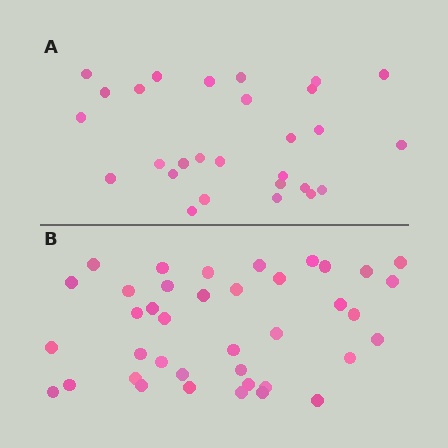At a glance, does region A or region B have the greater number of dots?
Region B (the bottom region) has more dots.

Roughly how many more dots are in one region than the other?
Region B has roughly 12 or so more dots than region A.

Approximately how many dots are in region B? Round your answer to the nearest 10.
About 40 dots. (The exact count is 39, which rounds to 40.)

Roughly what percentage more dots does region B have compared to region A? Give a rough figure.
About 40% more.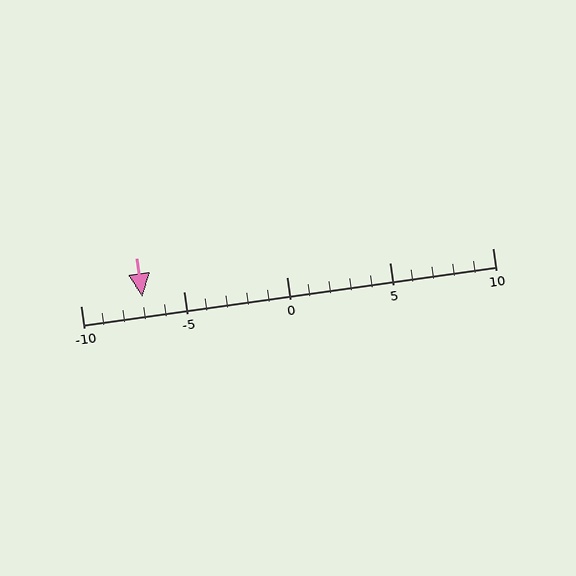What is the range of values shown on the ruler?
The ruler shows values from -10 to 10.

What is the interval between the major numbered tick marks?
The major tick marks are spaced 5 units apart.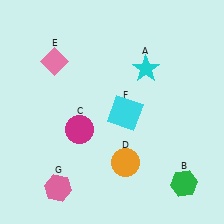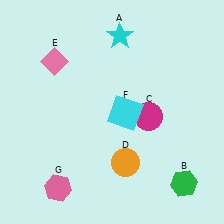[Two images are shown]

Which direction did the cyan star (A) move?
The cyan star (A) moved up.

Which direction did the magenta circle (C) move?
The magenta circle (C) moved right.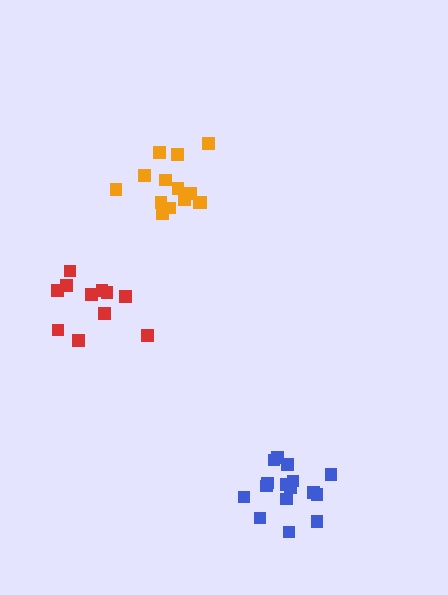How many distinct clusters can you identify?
There are 3 distinct clusters.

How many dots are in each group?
Group 1: 16 dots, Group 2: 11 dots, Group 3: 15 dots (42 total).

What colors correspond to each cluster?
The clusters are colored: blue, red, orange.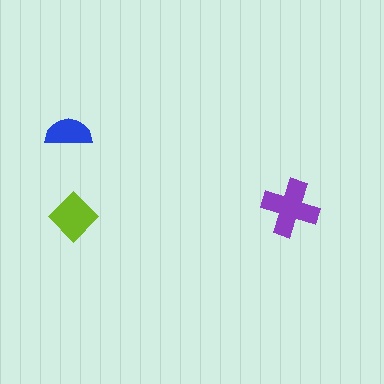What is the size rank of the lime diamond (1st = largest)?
2nd.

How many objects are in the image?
There are 3 objects in the image.